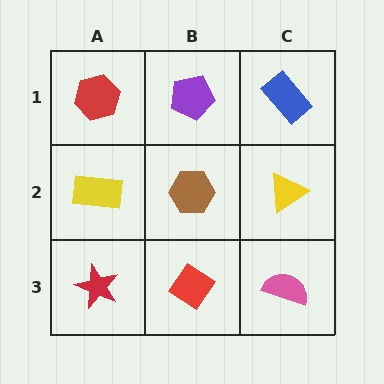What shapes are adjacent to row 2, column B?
A purple pentagon (row 1, column B), a red diamond (row 3, column B), a yellow rectangle (row 2, column A), a yellow triangle (row 2, column C).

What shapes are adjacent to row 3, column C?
A yellow triangle (row 2, column C), a red diamond (row 3, column B).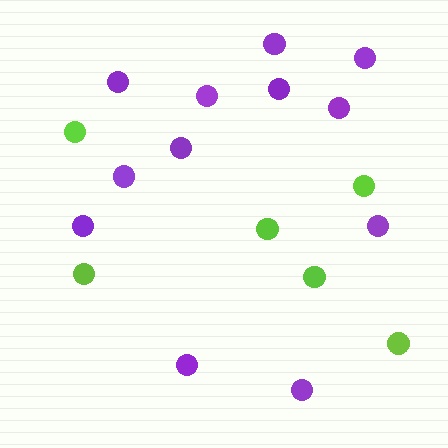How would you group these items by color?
There are 2 groups: one group of purple circles (12) and one group of lime circles (6).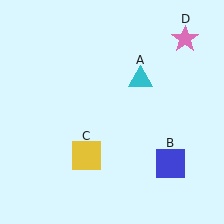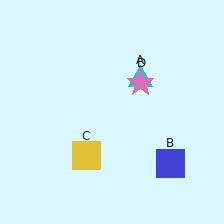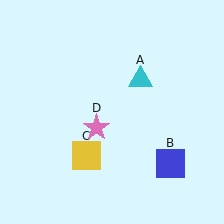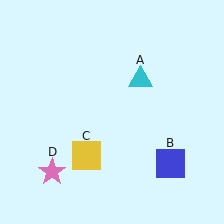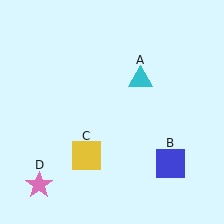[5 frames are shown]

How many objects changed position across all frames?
1 object changed position: pink star (object D).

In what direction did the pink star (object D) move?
The pink star (object D) moved down and to the left.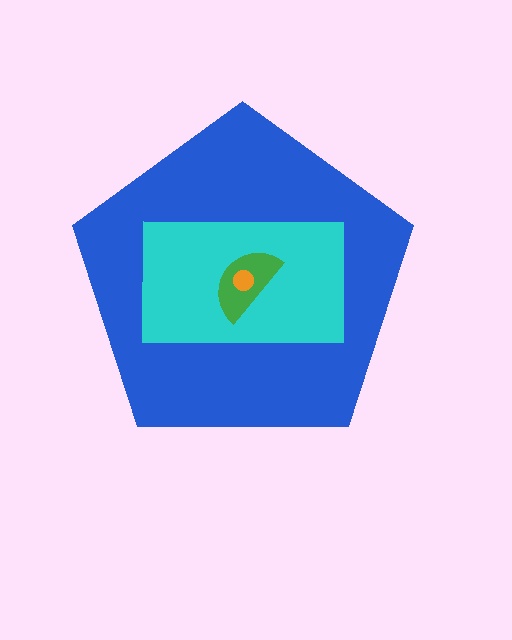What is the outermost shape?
The blue pentagon.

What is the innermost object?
The orange circle.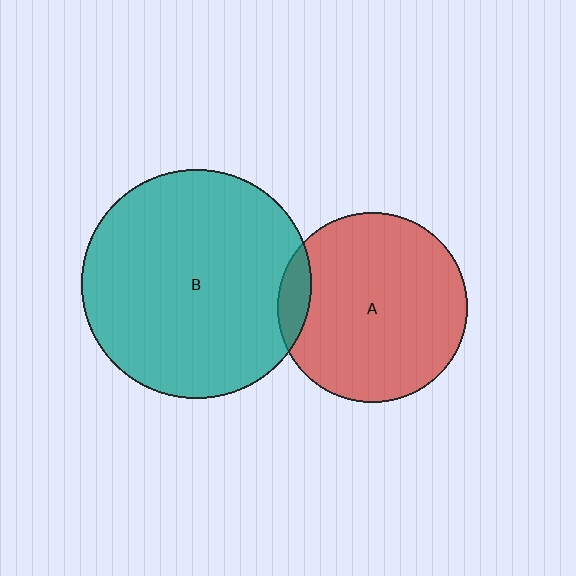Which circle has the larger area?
Circle B (teal).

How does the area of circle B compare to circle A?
Approximately 1.5 times.